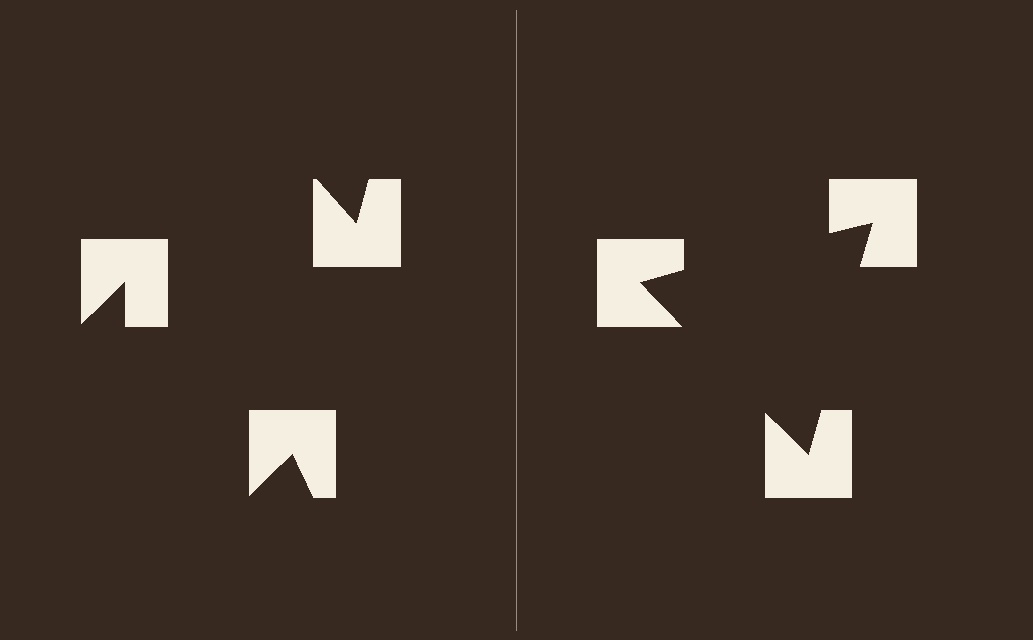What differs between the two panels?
The notched squares are positioned identically on both sides; only the wedge orientations differ. On the right they align to a triangle; on the left they are misaligned.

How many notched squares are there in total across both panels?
6 — 3 on each side.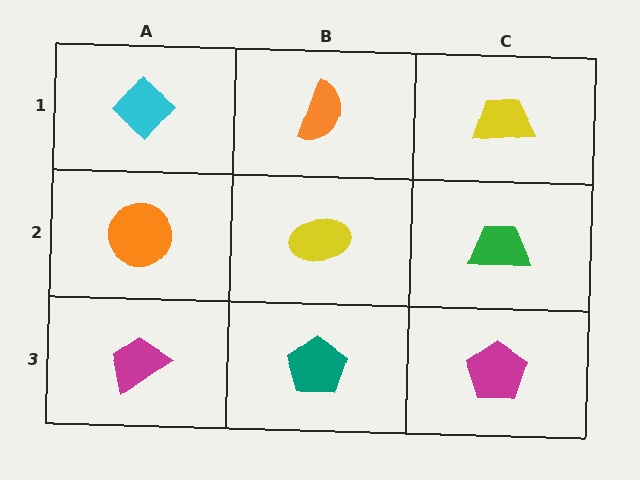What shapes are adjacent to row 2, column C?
A yellow trapezoid (row 1, column C), a magenta pentagon (row 3, column C), a yellow ellipse (row 2, column B).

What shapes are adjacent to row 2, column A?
A cyan diamond (row 1, column A), a magenta trapezoid (row 3, column A), a yellow ellipse (row 2, column B).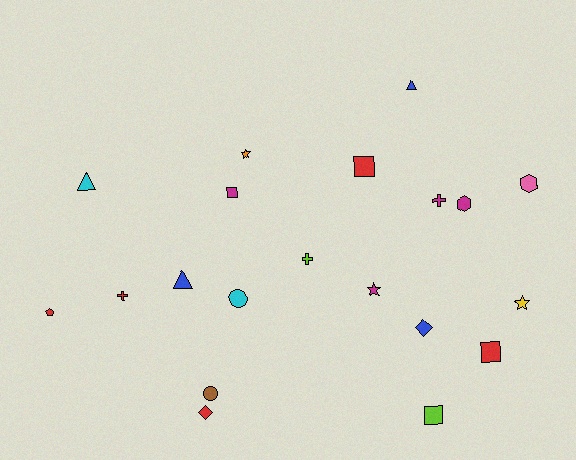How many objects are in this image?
There are 20 objects.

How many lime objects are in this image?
There are 2 lime objects.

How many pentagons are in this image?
There is 1 pentagon.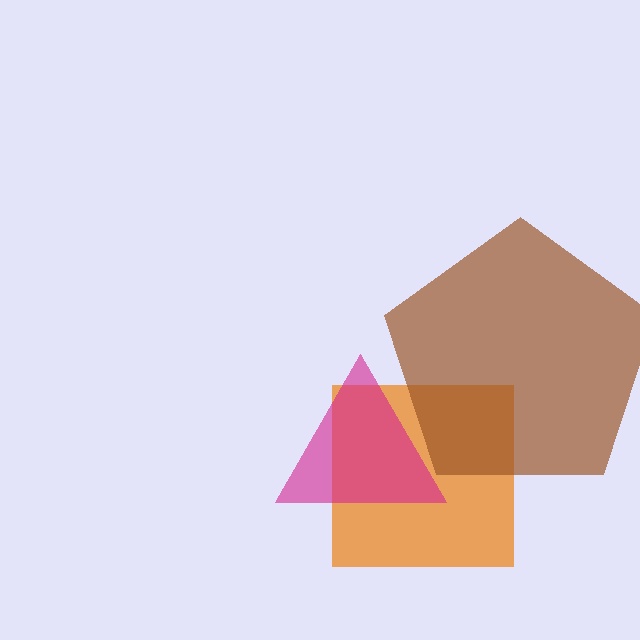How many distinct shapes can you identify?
There are 3 distinct shapes: an orange square, a magenta triangle, a brown pentagon.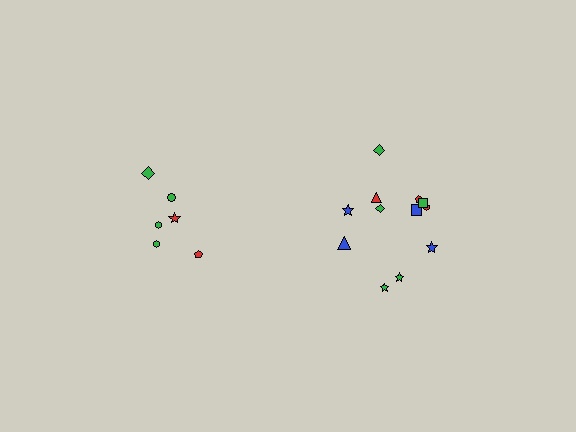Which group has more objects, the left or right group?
The right group.